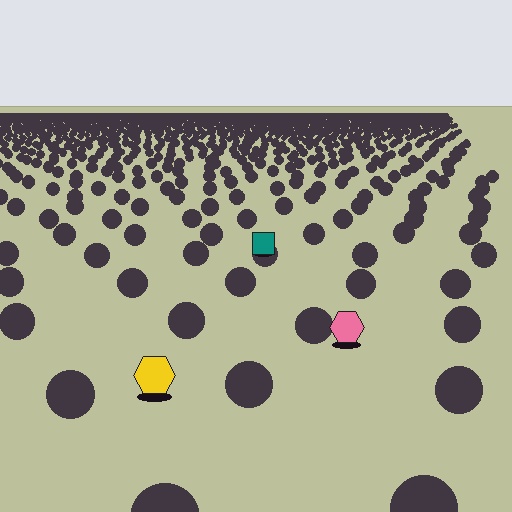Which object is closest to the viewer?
The yellow hexagon is closest. The texture marks near it are larger and more spread out.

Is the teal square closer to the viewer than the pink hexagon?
No. The pink hexagon is closer — you can tell from the texture gradient: the ground texture is coarser near it.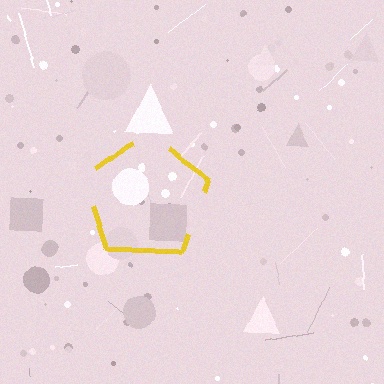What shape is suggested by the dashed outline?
The dashed outline suggests a pentagon.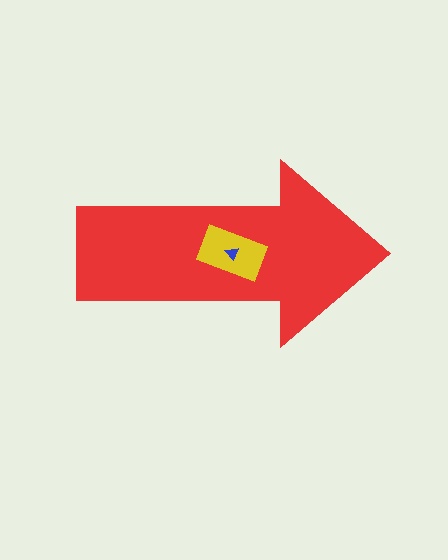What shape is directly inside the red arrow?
The yellow rectangle.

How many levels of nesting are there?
3.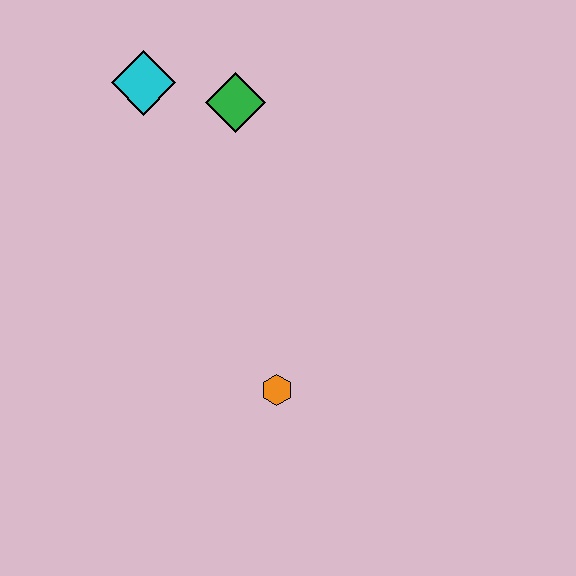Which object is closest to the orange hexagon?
The green diamond is closest to the orange hexagon.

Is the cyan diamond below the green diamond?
No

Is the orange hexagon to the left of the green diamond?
No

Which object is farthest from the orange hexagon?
The cyan diamond is farthest from the orange hexagon.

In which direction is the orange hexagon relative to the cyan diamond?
The orange hexagon is below the cyan diamond.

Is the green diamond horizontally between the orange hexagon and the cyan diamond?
Yes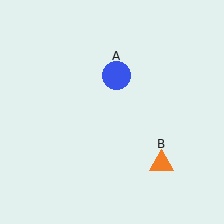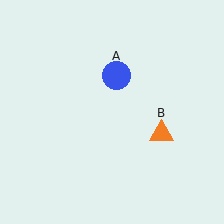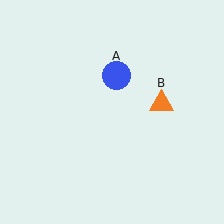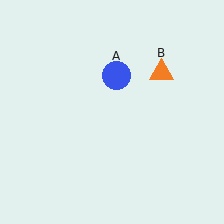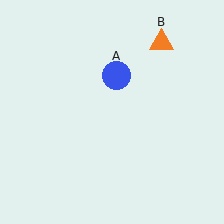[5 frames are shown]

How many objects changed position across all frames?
1 object changed position: orange triangle (object B).